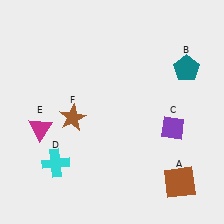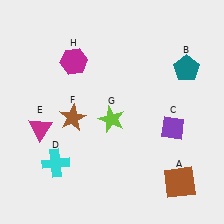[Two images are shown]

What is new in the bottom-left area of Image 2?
A lime star (G) was added in the bottom-left area of Image 2.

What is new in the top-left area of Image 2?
A magenta hexagon (H) was added in the top-left area of Image 2.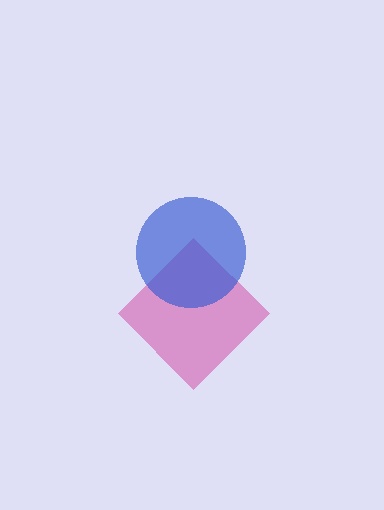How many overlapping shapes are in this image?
There are 2 overlapping shapes in the image.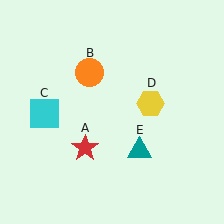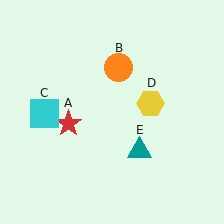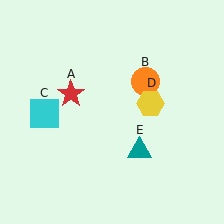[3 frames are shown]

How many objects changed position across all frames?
2 objects changed position: red star (object A), orange circle (object B).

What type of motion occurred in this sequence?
The red star (object A), orange circle (object B) rotated clockwise around the center of the scene.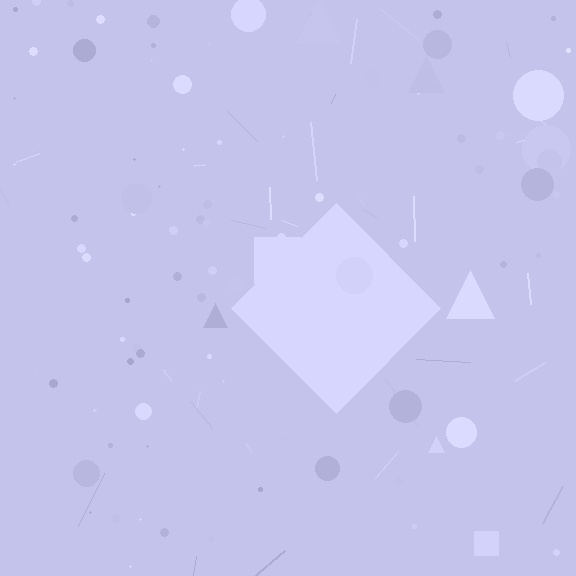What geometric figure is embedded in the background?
A diamond is embedded in the background.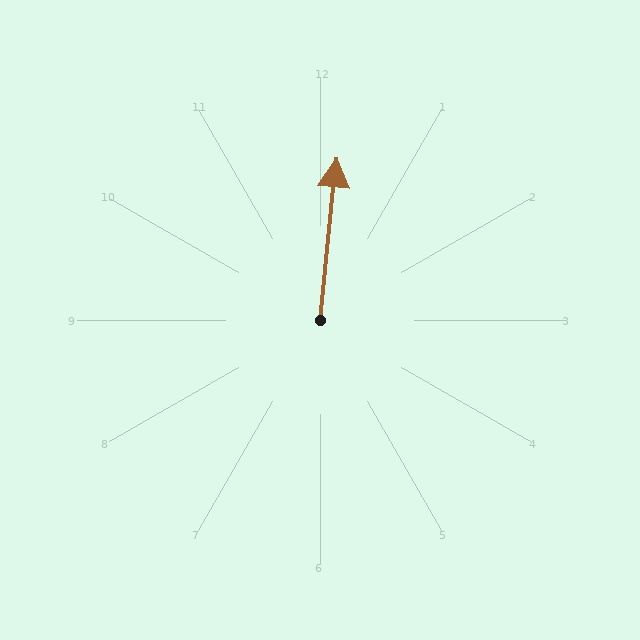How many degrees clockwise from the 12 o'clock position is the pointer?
Approximately 6 degrees.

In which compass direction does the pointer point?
North.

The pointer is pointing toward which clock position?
Roughly 12 o'clock.